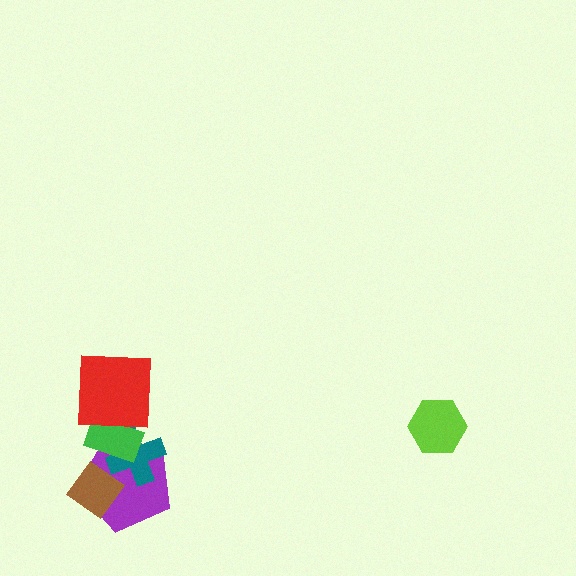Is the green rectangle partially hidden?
Yes, it is partially covered by another shape.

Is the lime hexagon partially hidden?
No, no other shape covers it.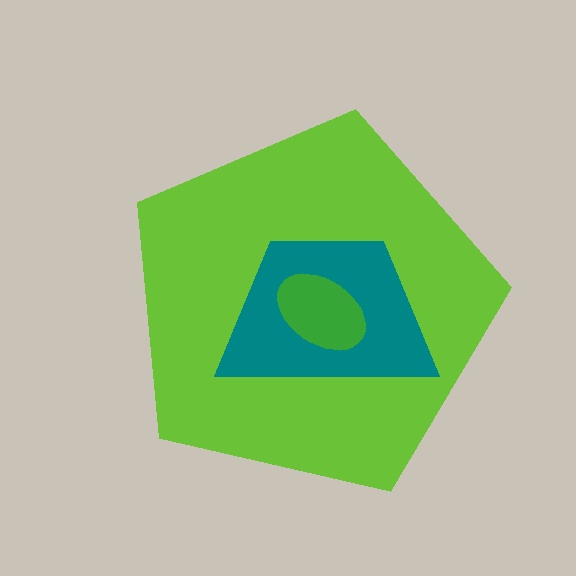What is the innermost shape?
The green ellipse.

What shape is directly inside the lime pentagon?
The teal trapezoid.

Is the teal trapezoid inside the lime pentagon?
Yes.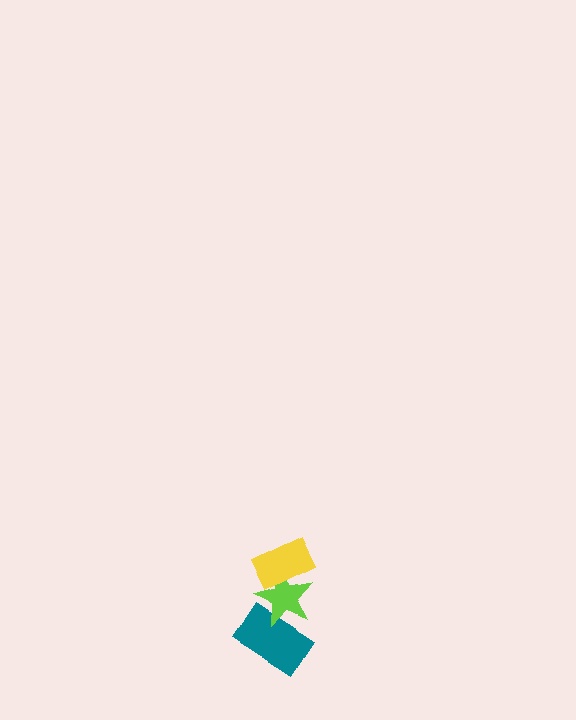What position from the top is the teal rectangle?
The teal rectangle is 3rd from the top.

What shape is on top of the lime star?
The yellow rectangle is on top of the lime star.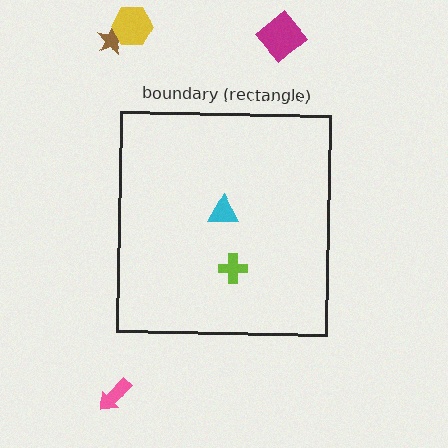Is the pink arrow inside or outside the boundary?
Outside.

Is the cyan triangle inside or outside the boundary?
Inside.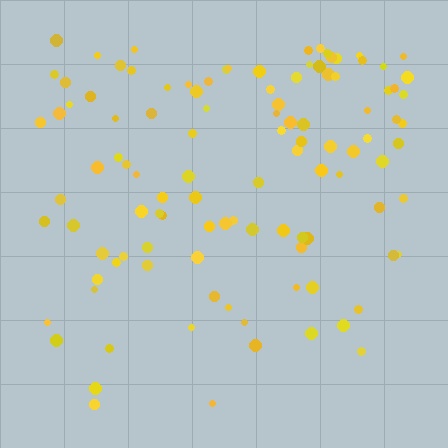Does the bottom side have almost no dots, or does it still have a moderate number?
Still a moderate number, just noticeably fewer than the top.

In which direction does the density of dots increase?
From bottom to top, with the top side densest.